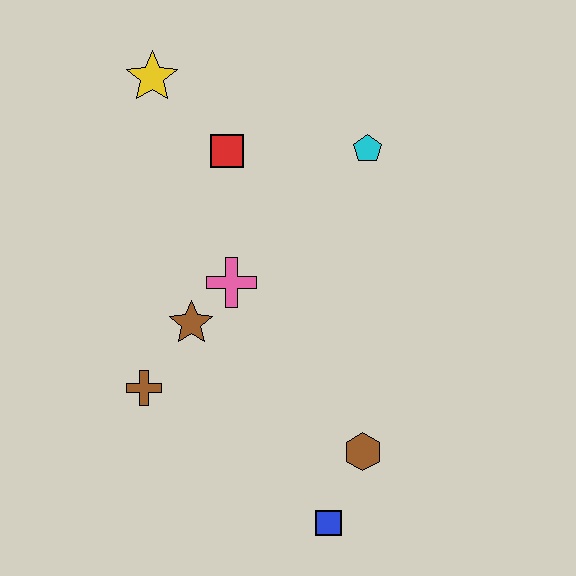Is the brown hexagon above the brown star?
No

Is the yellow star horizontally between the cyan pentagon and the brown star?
No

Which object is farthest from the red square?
The blue square is farthest from the red square.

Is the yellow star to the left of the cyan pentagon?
Yes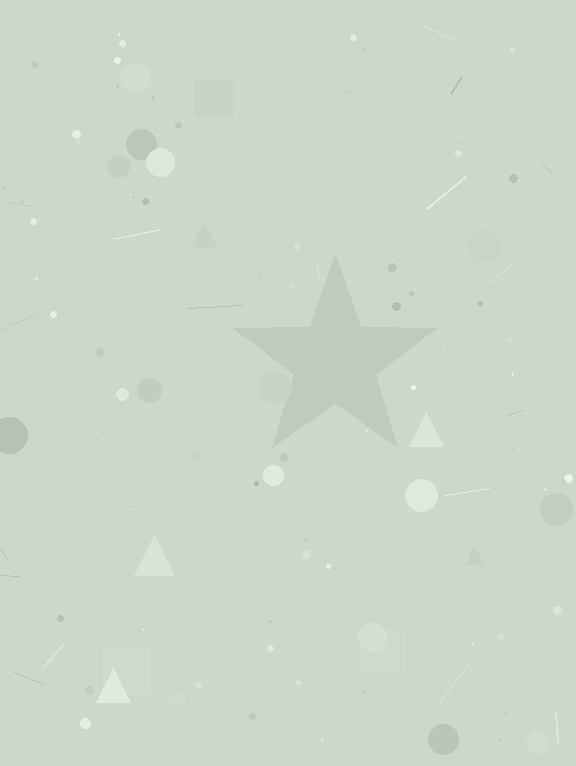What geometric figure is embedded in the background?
A star is embedded in the background.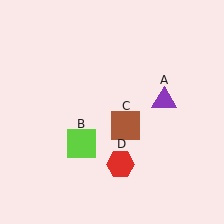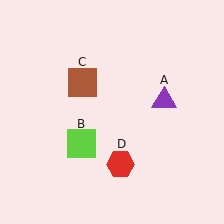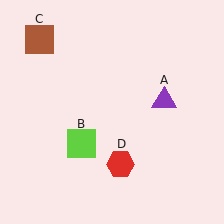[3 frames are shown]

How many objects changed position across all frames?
1 object changed position: brown square (object C).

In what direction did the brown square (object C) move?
The brown square (object C) moved up and to the left.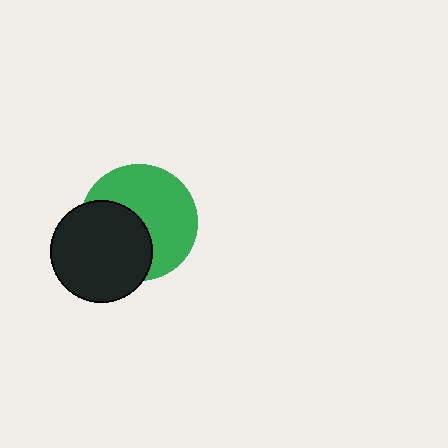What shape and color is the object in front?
The object in front is a black circle.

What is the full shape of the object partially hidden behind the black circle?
The partially hidden object is a green circle.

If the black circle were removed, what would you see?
You would see the complete green circle.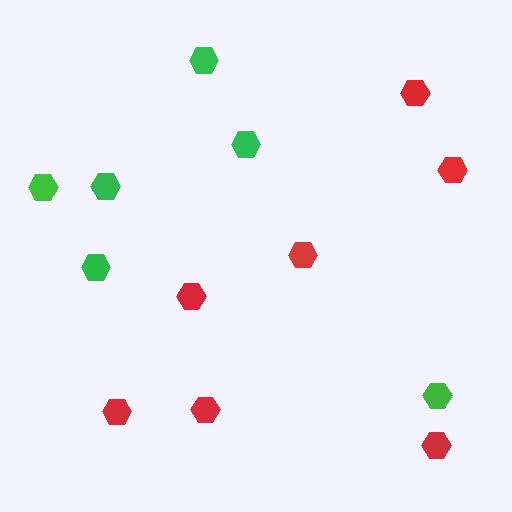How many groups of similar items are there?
There are 2 groups: one group of green hexagons (6) and one group of red hexagons (7).